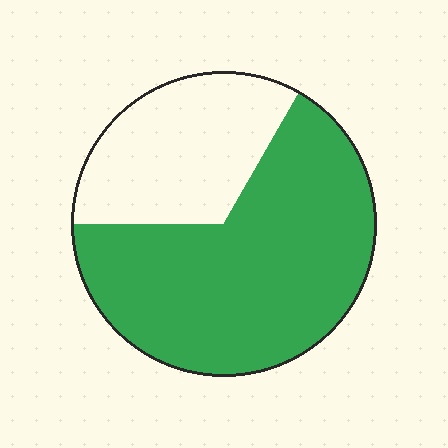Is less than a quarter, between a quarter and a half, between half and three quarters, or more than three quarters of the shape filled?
Between half and three quarters.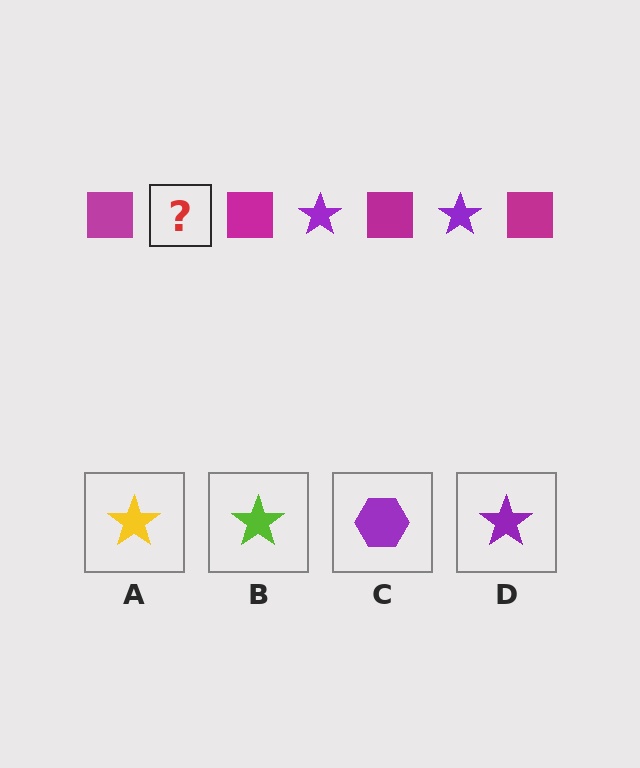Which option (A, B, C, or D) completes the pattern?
D.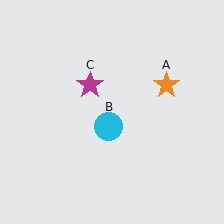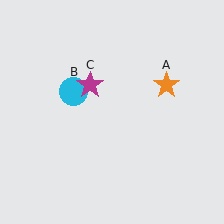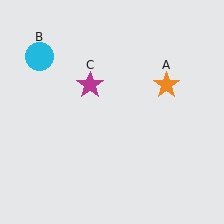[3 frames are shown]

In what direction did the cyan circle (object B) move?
The cyan circle (object B) moved up and to the left.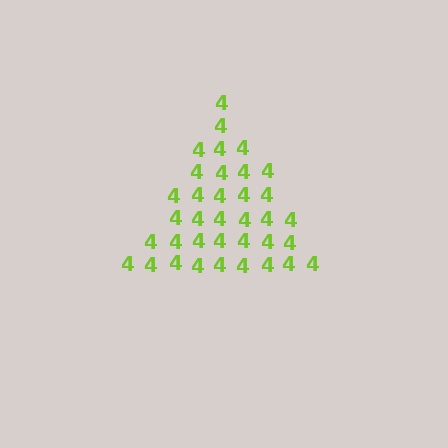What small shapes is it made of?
It is made of small digit 4's.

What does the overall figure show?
The overall figure shows a triangle.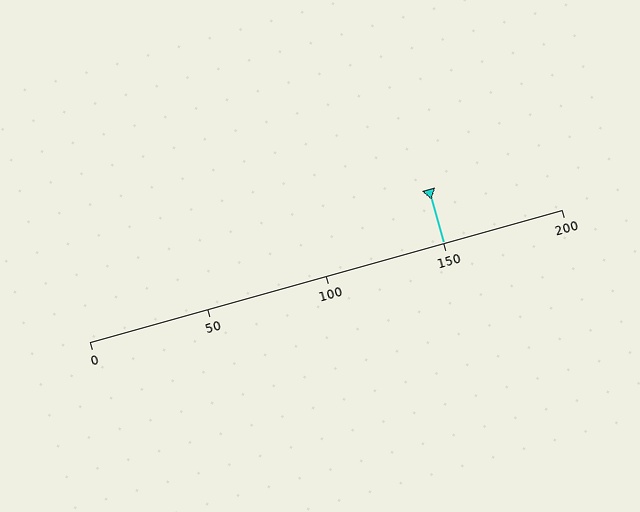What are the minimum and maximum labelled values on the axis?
The axis runs from 0 to 200.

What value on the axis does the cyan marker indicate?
The marker indicates approximately 150.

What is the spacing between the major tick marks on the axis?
The major ticks are spaced 50 apart.